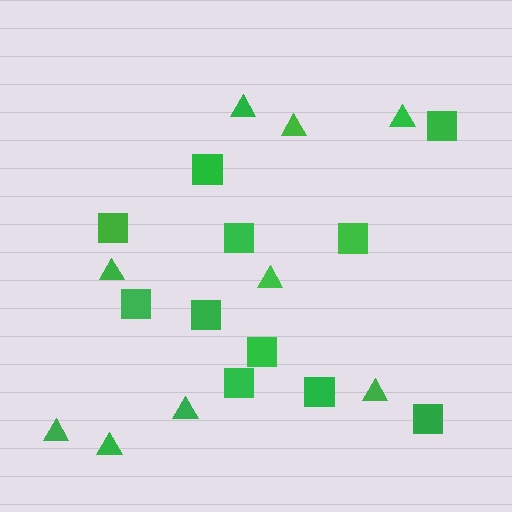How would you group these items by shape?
There are 2 groups: one group of triangles (9) and one group of squares (11).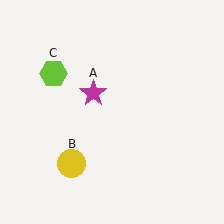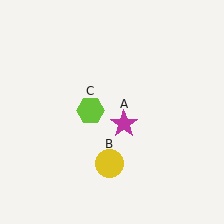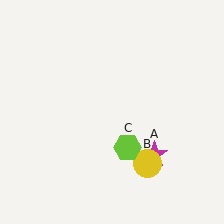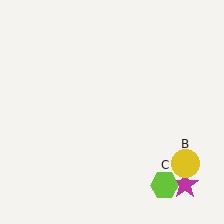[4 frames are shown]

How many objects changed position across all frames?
3 objects changed position: magenta star (object A), yellow circle (object B), lime hexagon (object C).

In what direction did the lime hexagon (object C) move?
The lime hexagon (object C) moved down and to the right.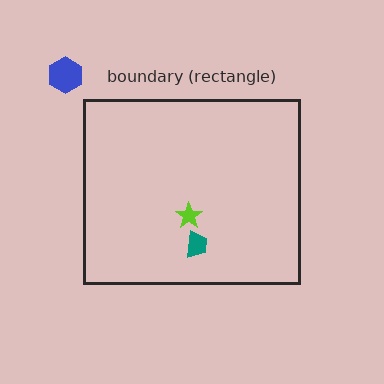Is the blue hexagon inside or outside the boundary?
Outside.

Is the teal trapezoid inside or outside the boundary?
Inside.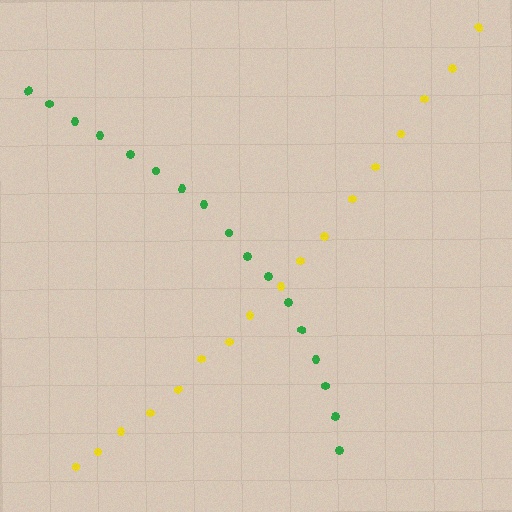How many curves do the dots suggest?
There are 2 distinct paths.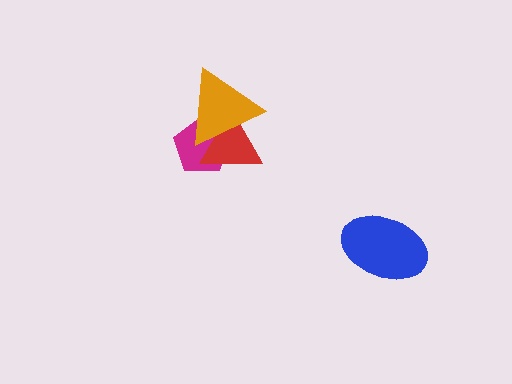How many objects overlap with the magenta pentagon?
2 objects overlap with the magenta pentagon.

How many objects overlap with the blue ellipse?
0 objects overlap with the blue ellipse.